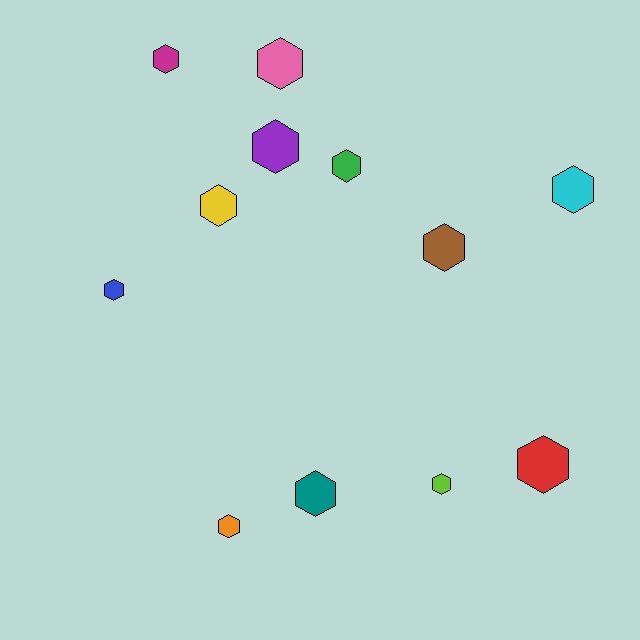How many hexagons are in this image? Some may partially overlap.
There are 12 hexagons.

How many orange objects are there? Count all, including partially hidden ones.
There is 1 orange object.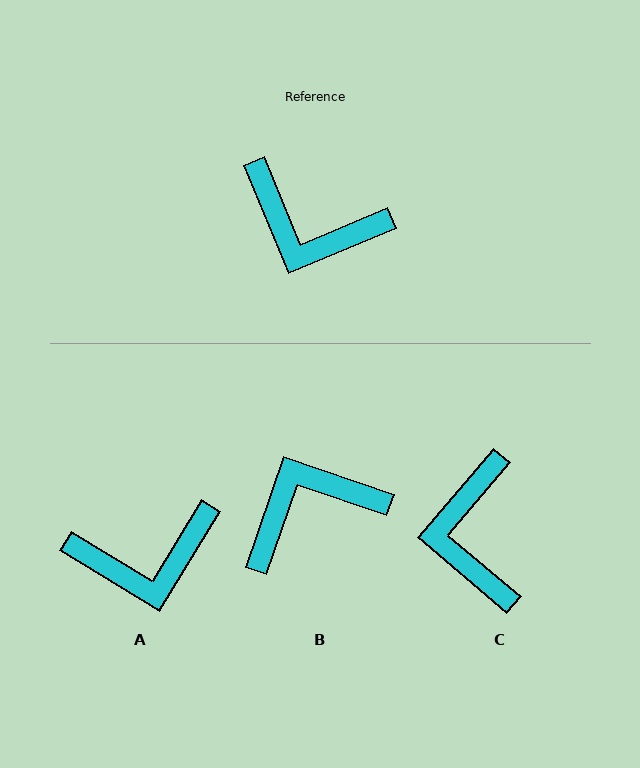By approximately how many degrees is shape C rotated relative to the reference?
Approximately 63 degrees clockwise.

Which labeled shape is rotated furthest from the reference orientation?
B, about 131 degrees away.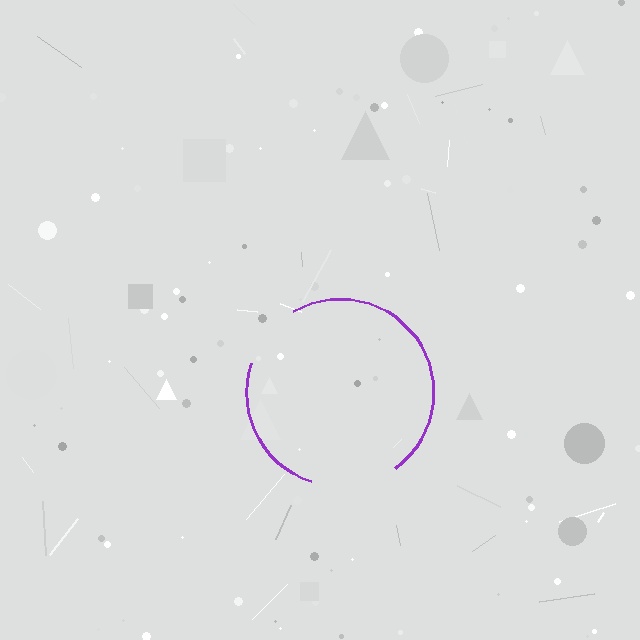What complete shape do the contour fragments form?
The contour fragments form a circle.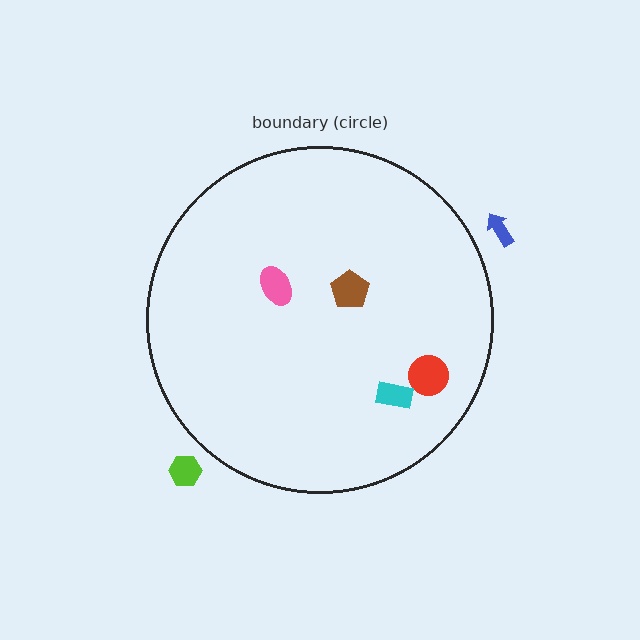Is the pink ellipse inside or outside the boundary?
Inside.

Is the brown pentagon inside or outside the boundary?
Inside.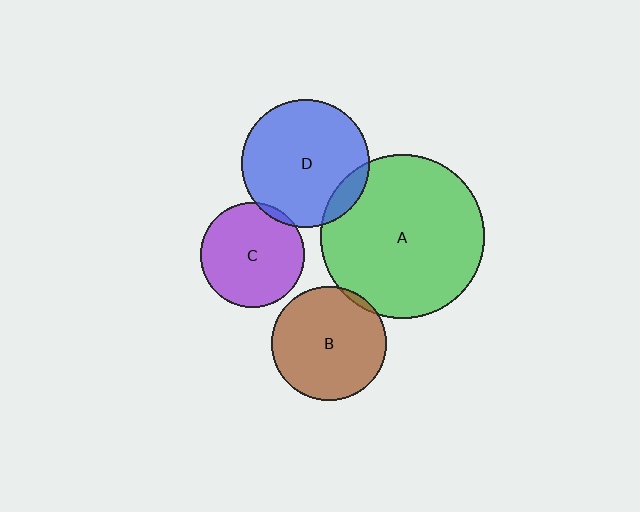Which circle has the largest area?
Circle A (green).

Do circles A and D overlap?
Yes.